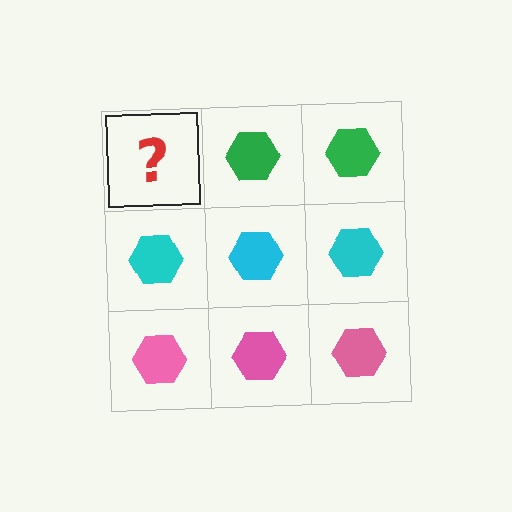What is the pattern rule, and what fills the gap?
The rule is that each row has a consistent color. The gap should be filled with a green hexagon.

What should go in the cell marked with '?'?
The missing cell should contain a green hexagon.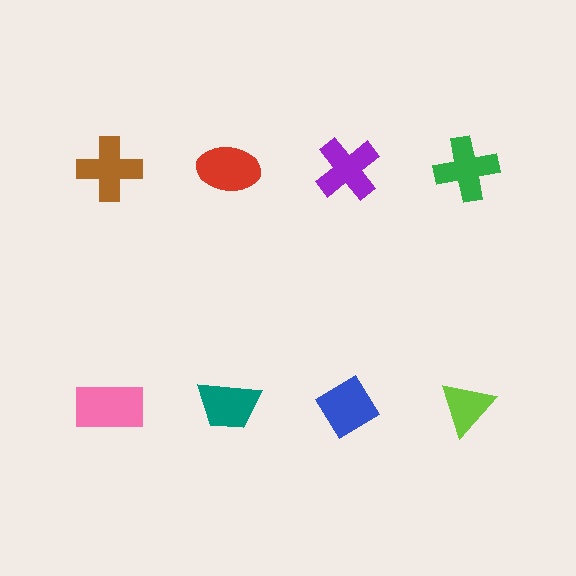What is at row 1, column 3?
A purple cross.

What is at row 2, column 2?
A teal trapezoid.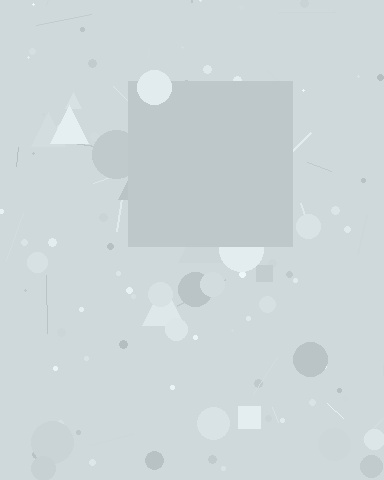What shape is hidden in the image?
A square is hidden in the image.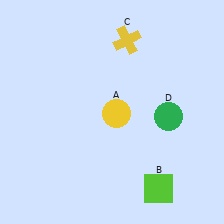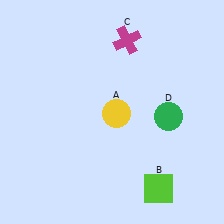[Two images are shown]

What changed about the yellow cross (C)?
In Image 1, C is yellow. In Image 2, it changed to magenta.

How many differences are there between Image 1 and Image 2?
There is 1 difference between the two images.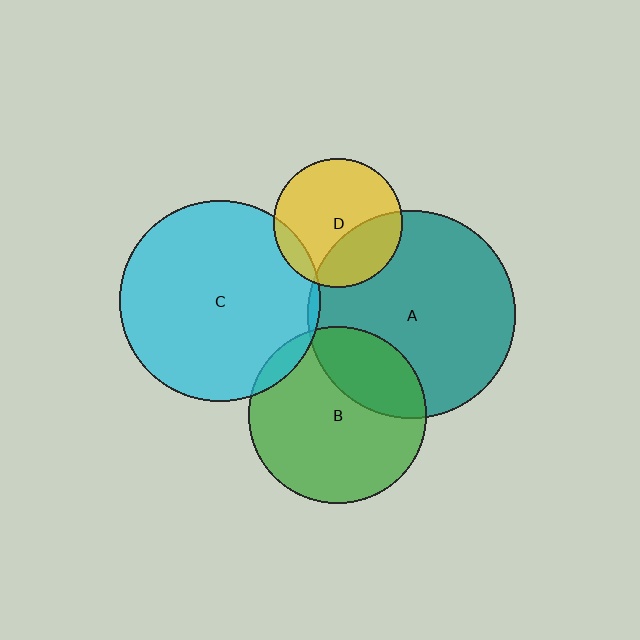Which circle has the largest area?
Circle A (teal).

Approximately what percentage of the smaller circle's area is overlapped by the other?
Approximately 30%.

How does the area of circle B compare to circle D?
Approximately 1.9 times.